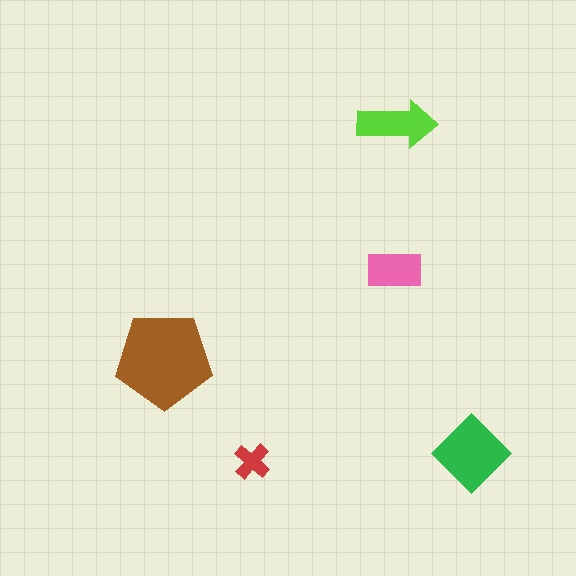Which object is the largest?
The brown pentagon.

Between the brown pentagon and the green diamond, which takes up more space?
The brown pentagon.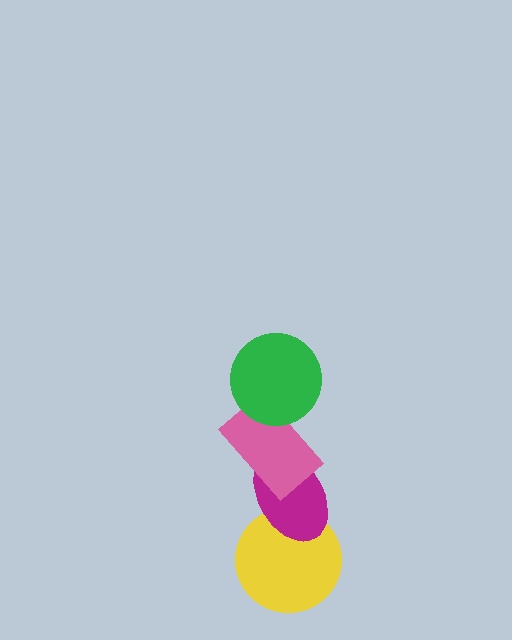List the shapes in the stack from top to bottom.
From top to bottom: the green circle, the pink rectangle, the magenta ellipse, the yellow circle.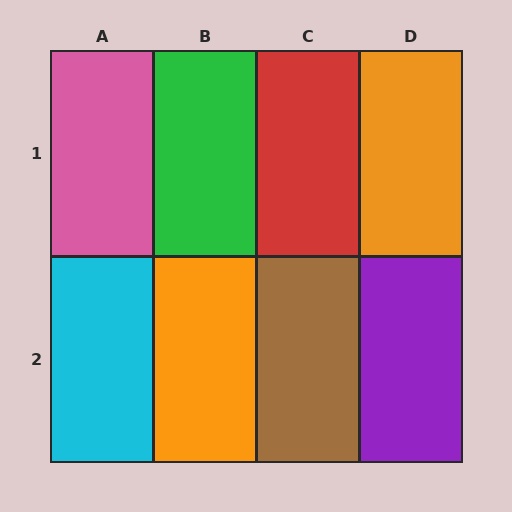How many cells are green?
1 cell is green.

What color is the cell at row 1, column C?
Red.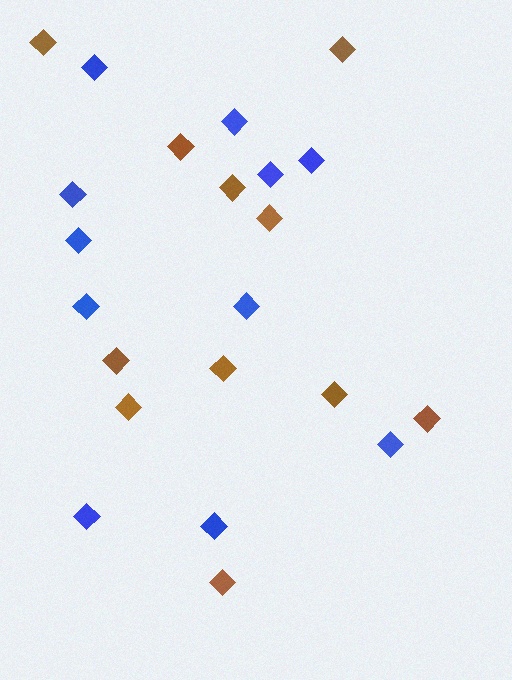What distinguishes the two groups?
There are 2 groups: one group of brown diamonds (11) and one group of blue diamonds (11).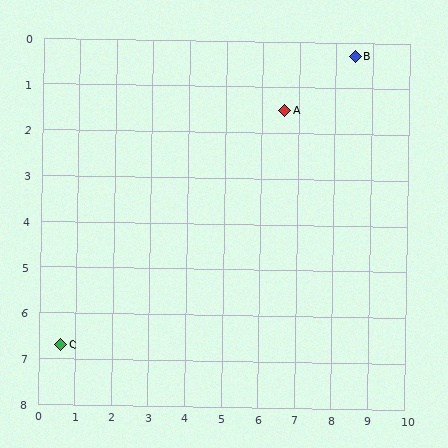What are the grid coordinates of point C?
Point C is at approximately (0.6, 6.7).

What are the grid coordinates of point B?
Point B is at approximately (8.5, 0.3).